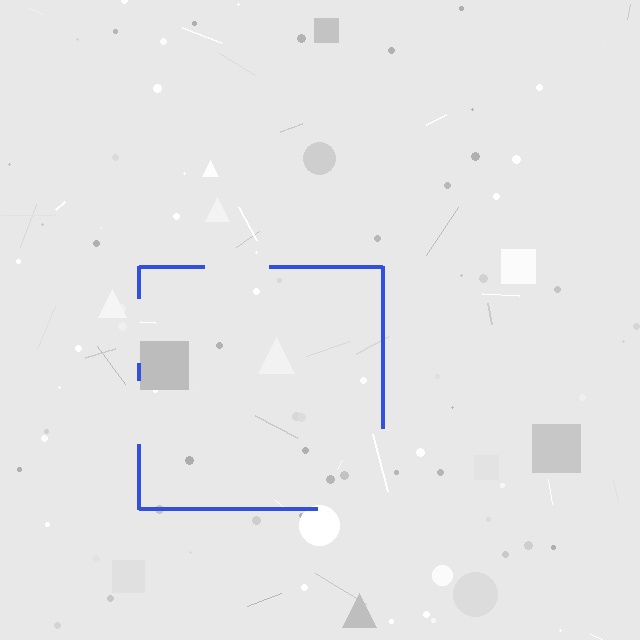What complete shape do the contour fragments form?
The contour fragments form a square.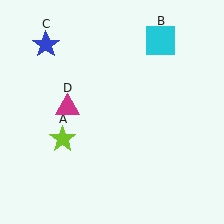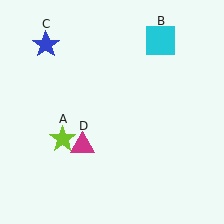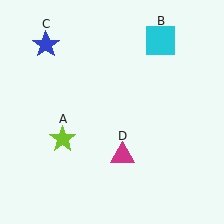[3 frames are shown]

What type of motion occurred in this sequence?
The magenta triangle (object D) rotated counterclockwise around the center of the scene.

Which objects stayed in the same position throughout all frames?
Lime star (object A) and cyan square (object B) and blue star (object C) remained stationary.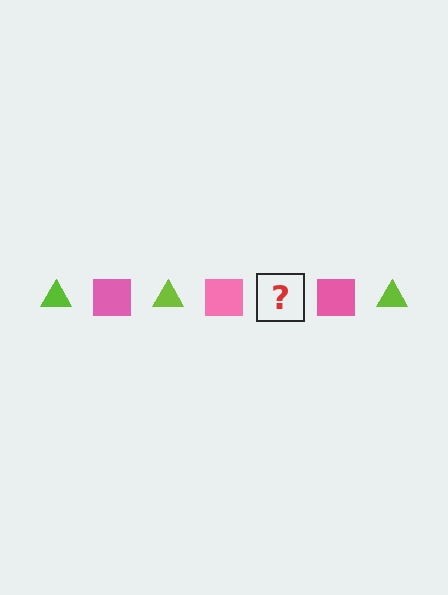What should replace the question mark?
The question mark should be replaced with a lime triangle.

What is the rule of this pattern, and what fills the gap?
The rule is that the pattern alternates between lime triangle and pink square. The gap should be filled with a lime triangle.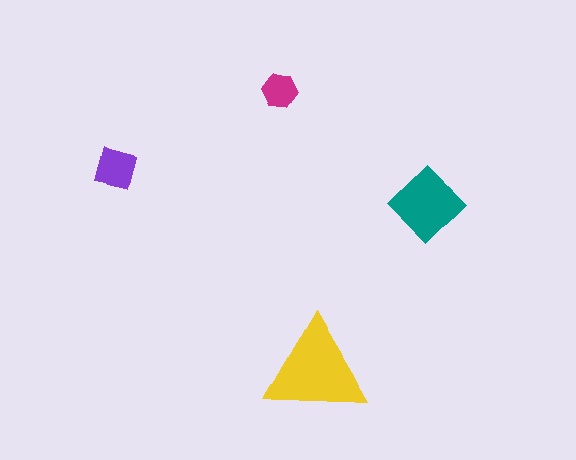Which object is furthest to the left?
The purple square is leftmost.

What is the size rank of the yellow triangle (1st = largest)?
1st.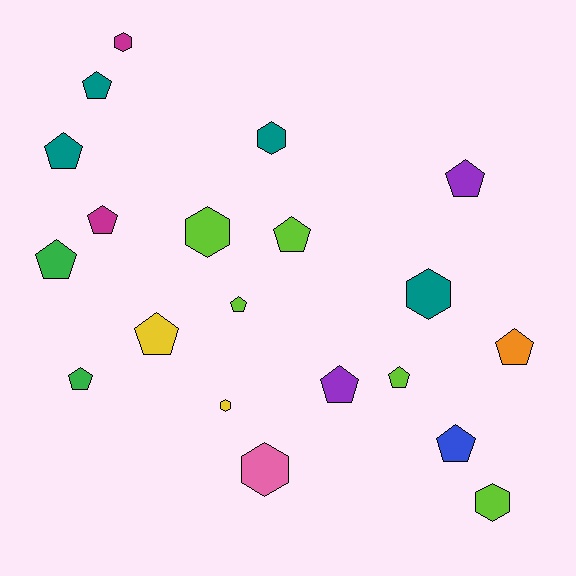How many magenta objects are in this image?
There are 2 magenta objects.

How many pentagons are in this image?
There are 13 pentagons.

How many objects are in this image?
There are 20 objects.